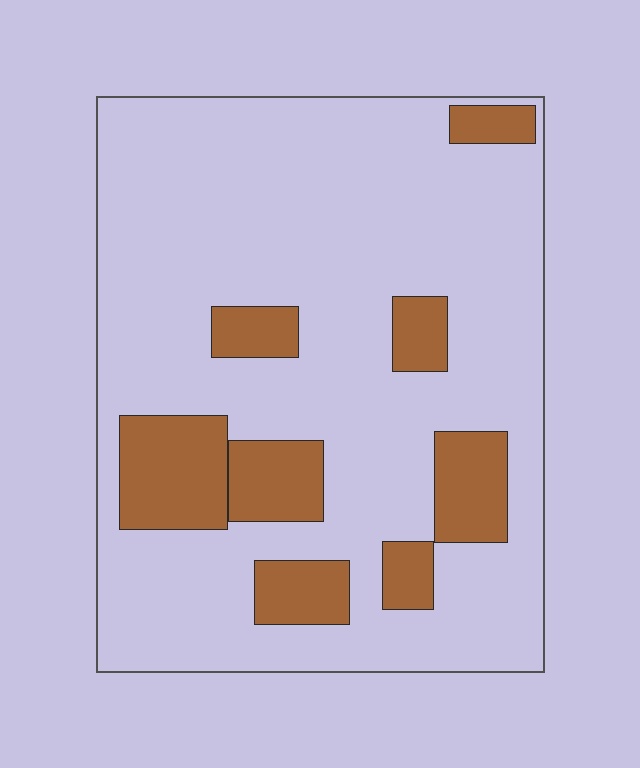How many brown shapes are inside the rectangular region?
8.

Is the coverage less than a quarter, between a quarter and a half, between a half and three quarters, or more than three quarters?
Less than a quarter.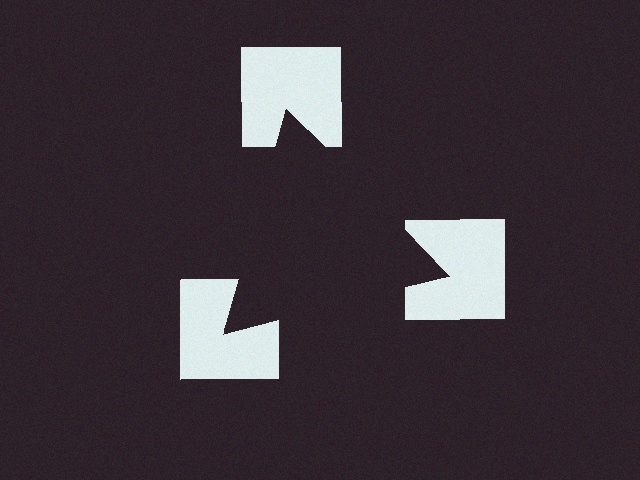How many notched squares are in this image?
There are 3 — one at each vertex of the illusory triangle.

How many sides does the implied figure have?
3 sides.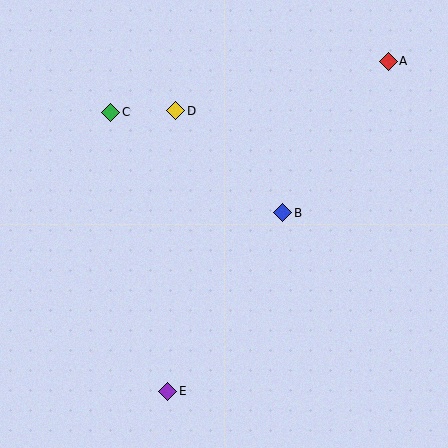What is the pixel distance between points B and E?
The distance between B and E is 212 pixels.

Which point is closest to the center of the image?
Point B at (282, 213) is closest to the center.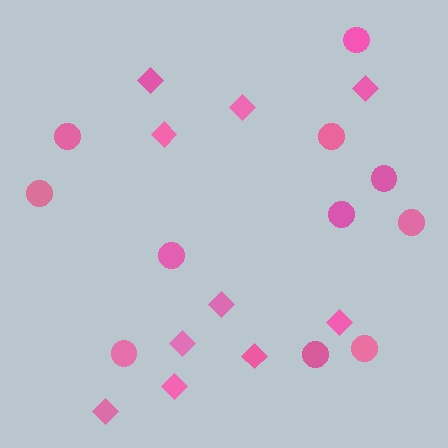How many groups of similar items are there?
There are 2 groups: one group of diamonds (10) and one group of circles (11).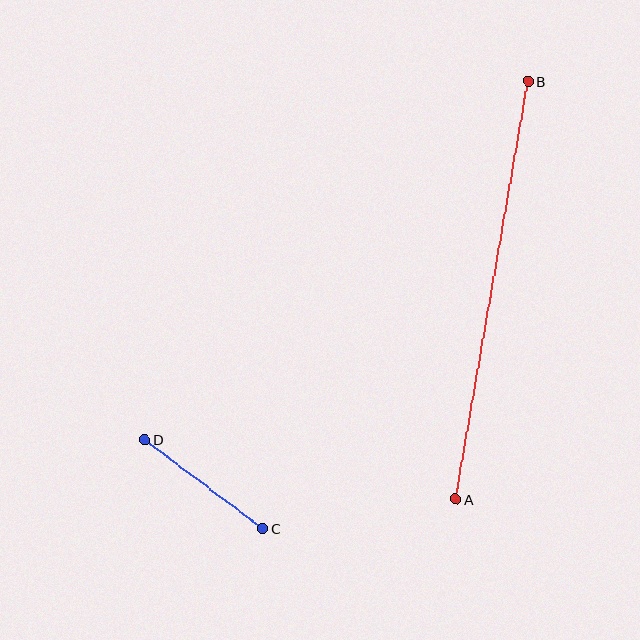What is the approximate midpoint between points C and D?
The midpoint is at approximately (204, 484) pixels.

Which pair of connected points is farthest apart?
Points A and B are farthest apart.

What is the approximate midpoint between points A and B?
The midpoint is at approximately (492, 290) pixels.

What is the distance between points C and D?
The distance is approximately 148 pixels.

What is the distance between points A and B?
The distance is approximately 424 pixels.